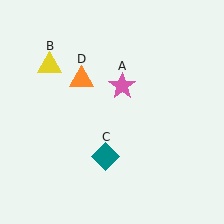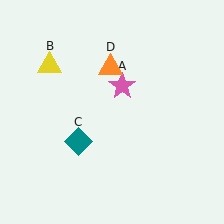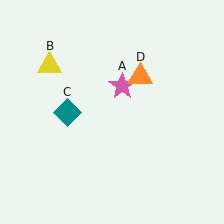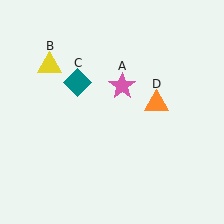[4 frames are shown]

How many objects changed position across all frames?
2 objects changed position: teal diamond (object C), orange triangle (object D).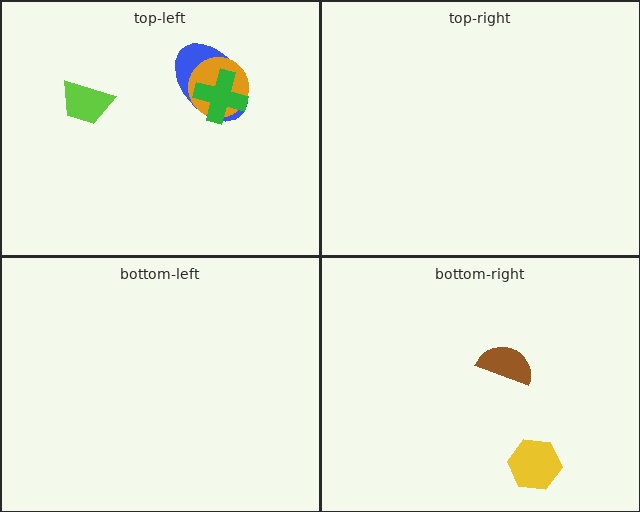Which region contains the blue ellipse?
The top-left region.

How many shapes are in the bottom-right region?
2.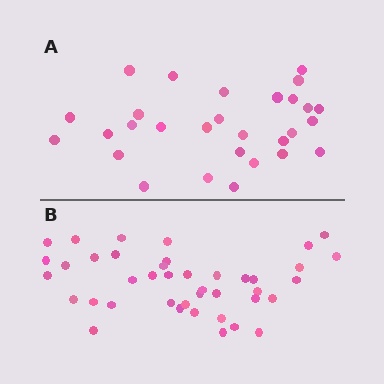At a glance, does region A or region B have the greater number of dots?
Region B (the bottom region) has more dots.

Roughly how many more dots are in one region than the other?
Region B has roughly 12 or so more dots than region A.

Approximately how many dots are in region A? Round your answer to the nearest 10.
About 30 dots. (The exact count is 29, which rounds to 30.)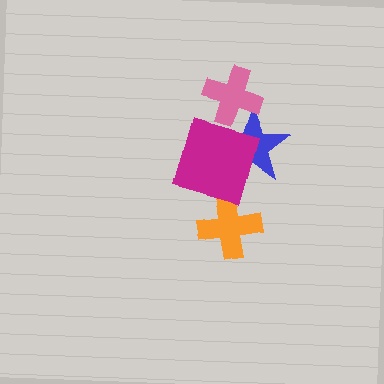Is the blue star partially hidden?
Yes, it is partially covered by another shape.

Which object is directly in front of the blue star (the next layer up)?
The magenta square is directly in front of the blue star.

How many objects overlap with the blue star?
2 objects overlap with the blue star.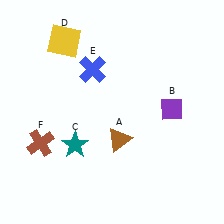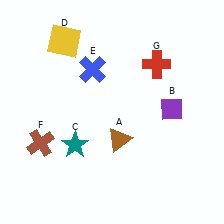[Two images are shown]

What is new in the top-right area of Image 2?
A red cross (G) was added in the top-right area of Image 2.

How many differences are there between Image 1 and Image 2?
There is 1 difference between the two images.